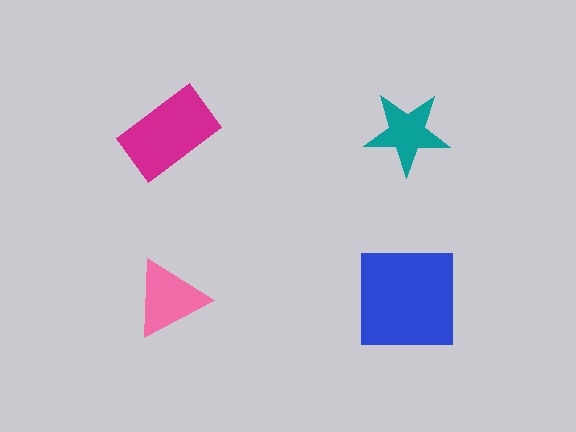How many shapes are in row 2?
2 shapes.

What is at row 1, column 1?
A magenta rectangle.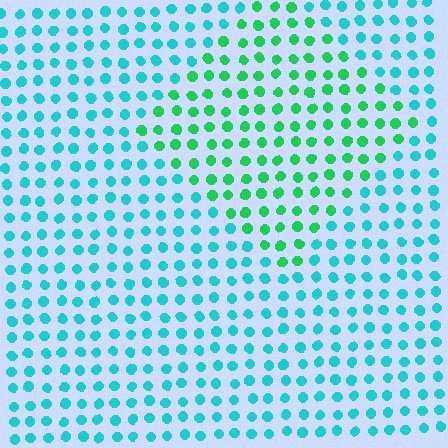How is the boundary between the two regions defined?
The boundary is defined purely by a slight shift in hue (about 42 degrees). Spacing, size, and orientation are identical on both sides.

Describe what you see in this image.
The image is filled with small cyan elements in a uniform arrangement. A diamond-shaped region is visible where the elements are tinted to a slightly different hue, forming a subtle color boundary.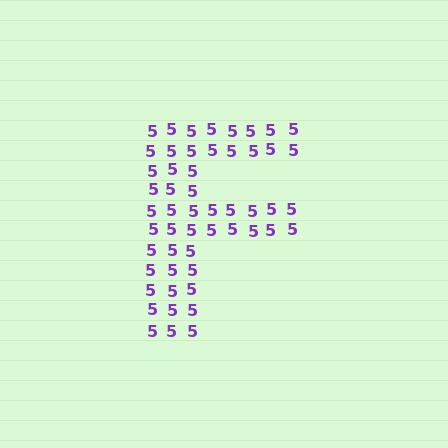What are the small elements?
The small elements are digit 5's.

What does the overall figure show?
The overall figure shows the letter F.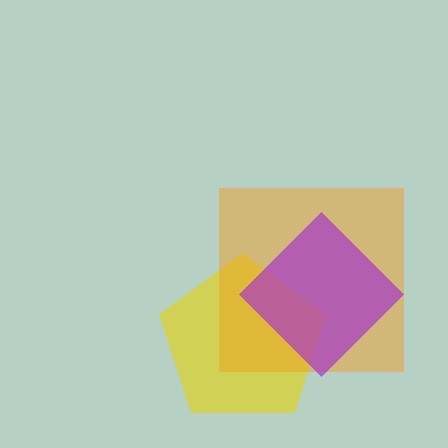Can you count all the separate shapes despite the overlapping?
Yes, there are 3 separate shapes.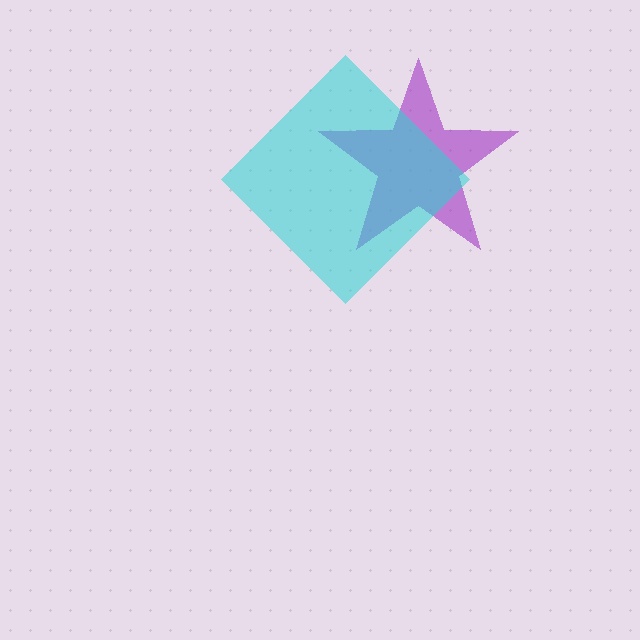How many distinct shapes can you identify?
There are 2 distinct shapes: a purple star, a cyan diamond.